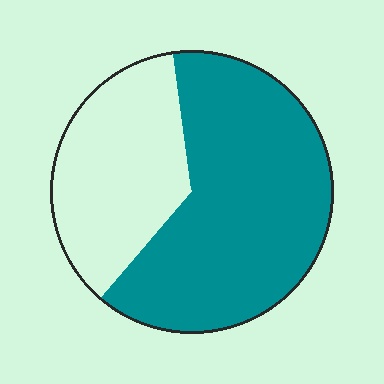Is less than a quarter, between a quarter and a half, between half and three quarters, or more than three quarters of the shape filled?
Between half and three quarters.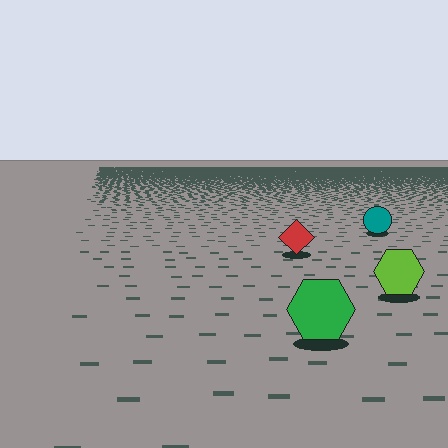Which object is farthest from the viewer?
The teal circle is farthest from the viewer. It appears smaller and the ground texture around it is denser.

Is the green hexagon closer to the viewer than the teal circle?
Yes. The green hexagon is closer — you can tell from the texture gradient: the ground texture is coarser near it.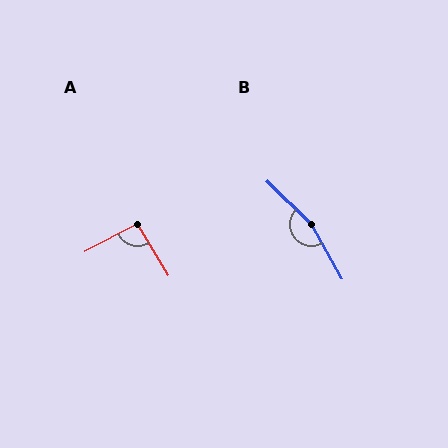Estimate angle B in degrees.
Approximately 164 degrees.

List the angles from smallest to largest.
A (94°), B (164°).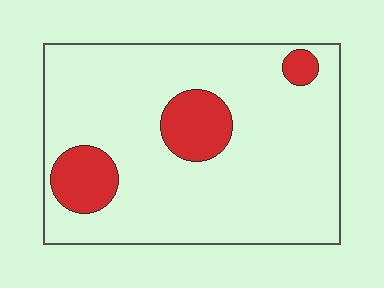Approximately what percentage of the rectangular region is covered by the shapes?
Approximately 15%.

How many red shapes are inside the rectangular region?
3.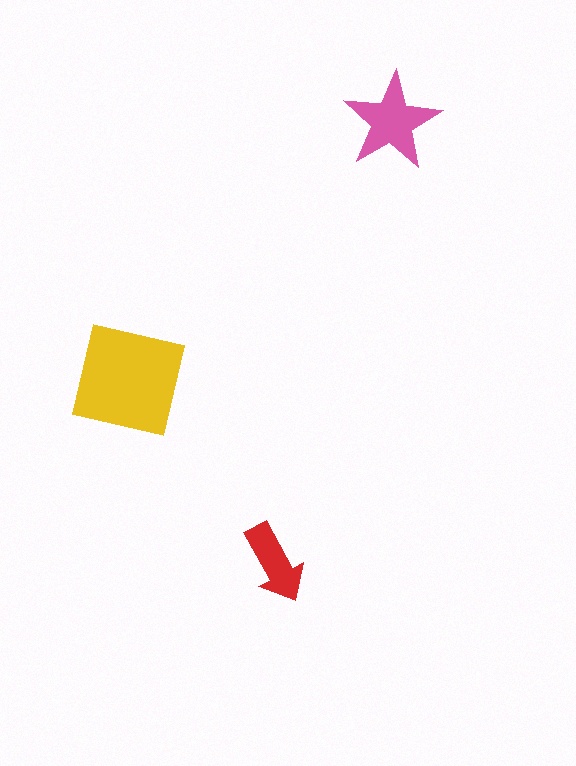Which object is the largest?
The yellow square.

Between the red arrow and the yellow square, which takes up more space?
The yellow square.